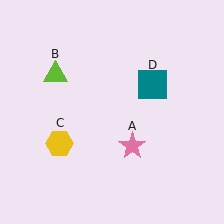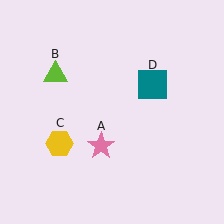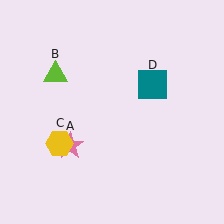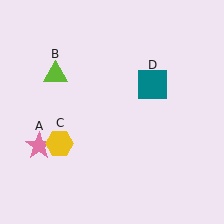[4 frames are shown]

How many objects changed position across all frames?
1 object changed position: pink star (object A).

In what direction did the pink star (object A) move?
The pink star (object A) moved left.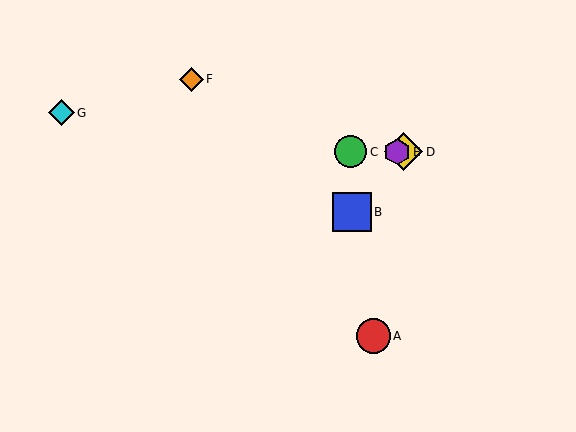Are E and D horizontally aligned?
Yes, both are at y≈152.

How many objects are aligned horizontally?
3 objects (C, D, E) are aligned horizontally.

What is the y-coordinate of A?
Object A is at y≈336.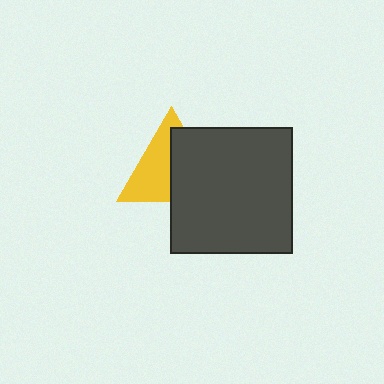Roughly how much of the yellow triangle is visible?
About half of it is visible (roughly 50%).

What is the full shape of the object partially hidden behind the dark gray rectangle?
The partially hidden object is a yellow triangle.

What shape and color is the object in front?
The object in front is a dark gray rectangle.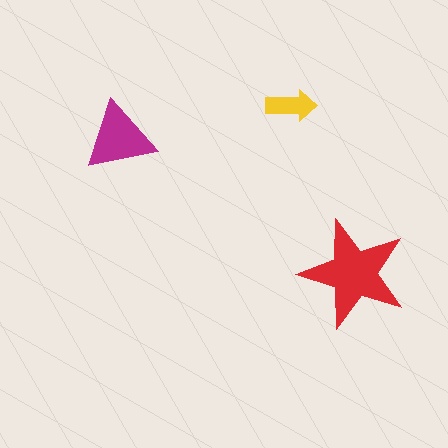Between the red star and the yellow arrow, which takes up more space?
The red star.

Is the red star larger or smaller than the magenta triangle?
Larger.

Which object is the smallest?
The yellow arrow.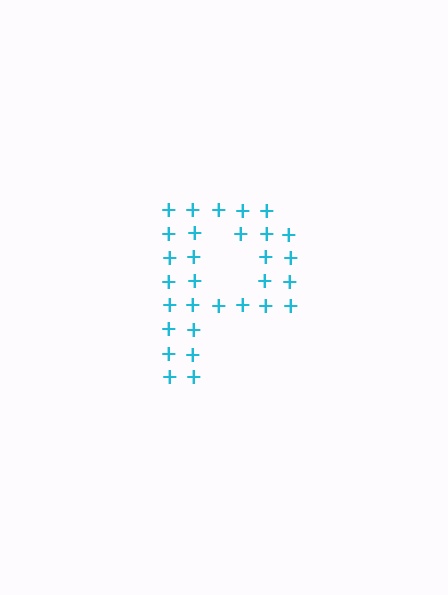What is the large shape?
The large shape is the letter P.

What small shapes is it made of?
It is made of small plus signs.